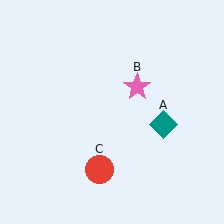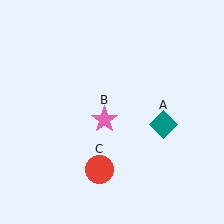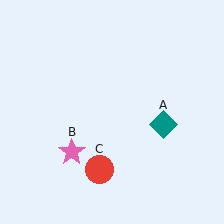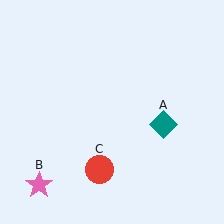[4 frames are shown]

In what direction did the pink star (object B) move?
The pink star (object B) moved down and to the left.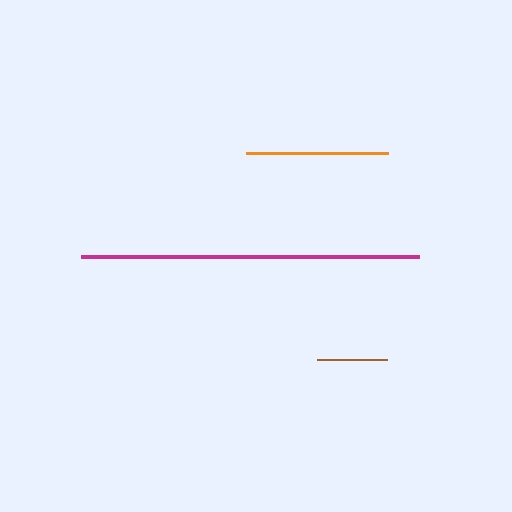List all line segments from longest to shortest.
From longest to shortest: magenta, orange, brown.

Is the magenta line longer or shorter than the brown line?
The magenta line is longer than the brown line.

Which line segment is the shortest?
The brown line is the shortest at approximately 71 pixels.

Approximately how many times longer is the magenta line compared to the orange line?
The magenta line is approximately 2.4 times the length of the orange line.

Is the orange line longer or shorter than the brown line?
The orange line is longer than the brown line.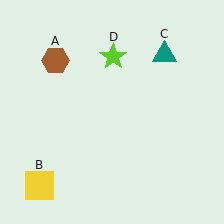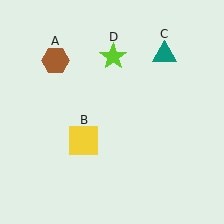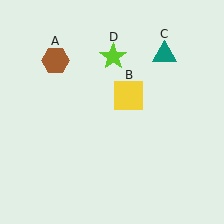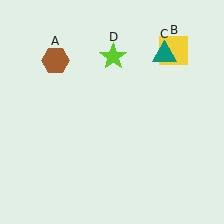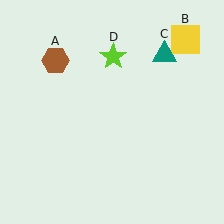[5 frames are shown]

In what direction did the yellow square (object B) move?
The yellow square (object B) moved up and to the right.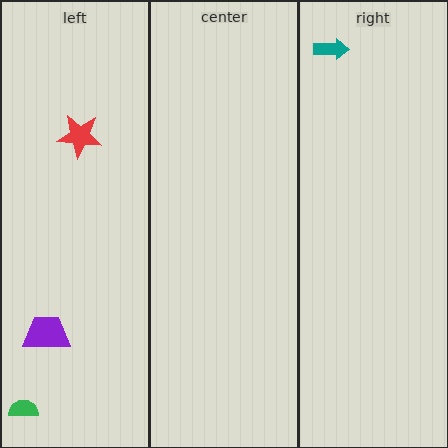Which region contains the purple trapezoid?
The left region.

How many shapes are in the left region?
3.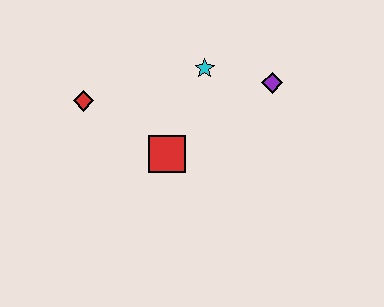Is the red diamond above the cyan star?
No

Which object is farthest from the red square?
The purple diamond is farthest from the red square.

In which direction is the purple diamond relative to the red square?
The purple diamond is to the right of the red square.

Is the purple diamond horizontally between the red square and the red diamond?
No